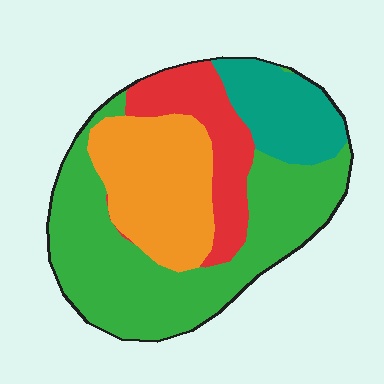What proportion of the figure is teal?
Teal covers roughly 15% of the figure.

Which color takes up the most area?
Green, at roughly 45%.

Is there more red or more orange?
Orange.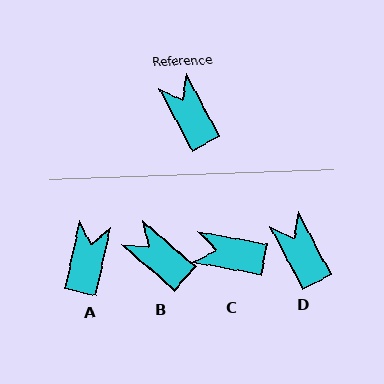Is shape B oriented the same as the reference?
No, it is off by about 21 degrees.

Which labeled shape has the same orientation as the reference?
D.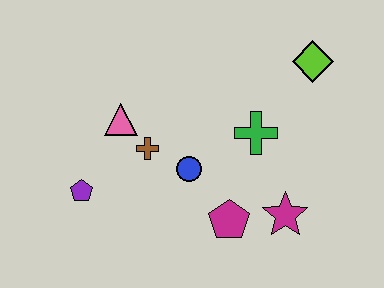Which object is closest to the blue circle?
The brown cross is closest to the blue circle.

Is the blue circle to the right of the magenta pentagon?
No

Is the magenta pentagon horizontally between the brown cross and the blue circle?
No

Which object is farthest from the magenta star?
The purple pentagon is farthest from the magenta star.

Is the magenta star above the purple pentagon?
No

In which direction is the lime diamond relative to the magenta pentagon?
The lime diamond is above the magenta pentagon.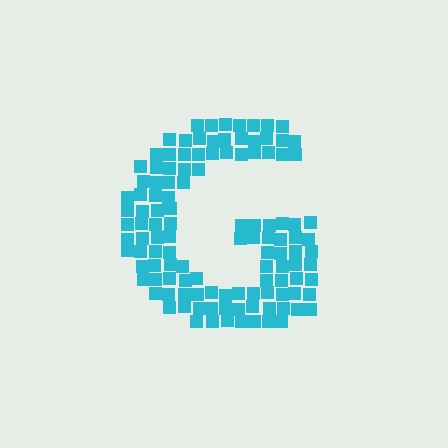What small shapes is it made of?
It is made of small squares.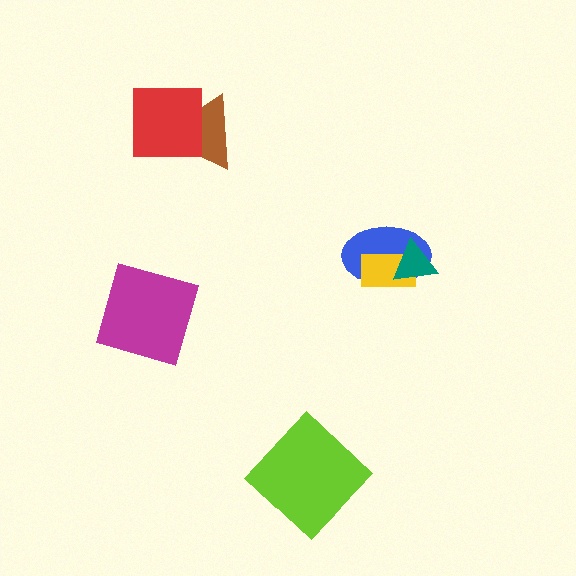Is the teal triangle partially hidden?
No, no other shape covers it.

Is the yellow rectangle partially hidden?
Yes, it is partially covered by another shape.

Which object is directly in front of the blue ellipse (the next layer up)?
The yellow rectangle is directly in front of the blue ellipse.